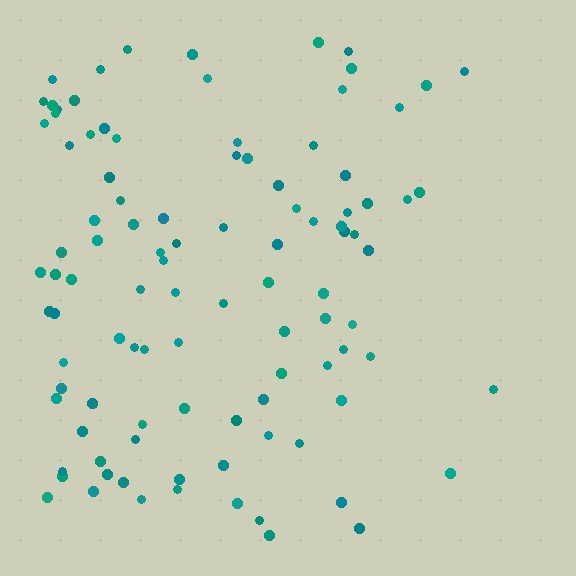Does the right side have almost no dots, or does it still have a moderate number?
Still a moderate number, just noticeably fewer than the left.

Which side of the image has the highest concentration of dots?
The left.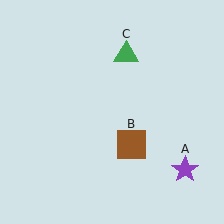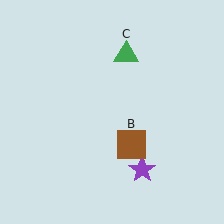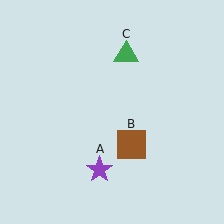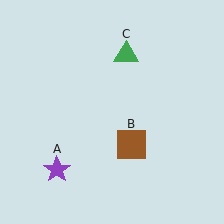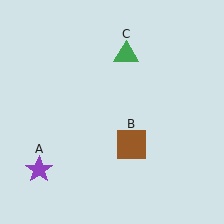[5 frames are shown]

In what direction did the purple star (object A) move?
The purple star (object A) moved left.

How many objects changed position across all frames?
1 object changed position: purple star (object A).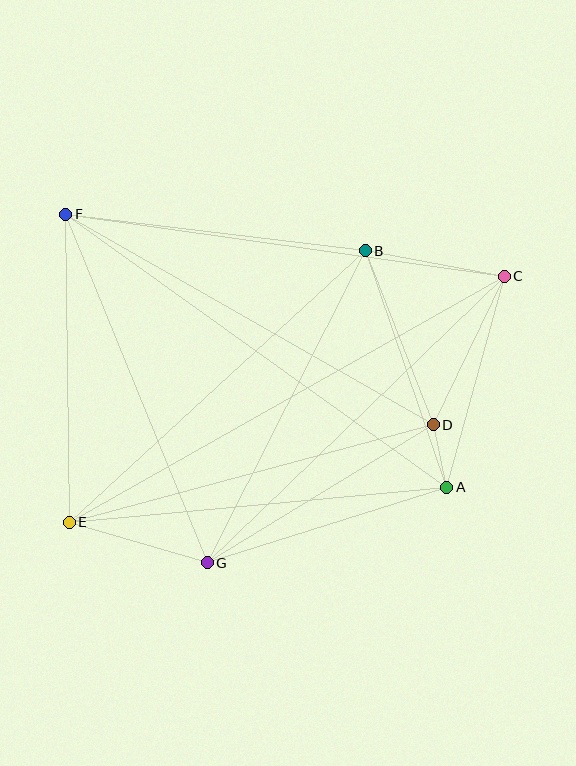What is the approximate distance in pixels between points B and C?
The distance between B and C is approximately 141 pixels.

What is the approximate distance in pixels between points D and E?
The distance between D and E is approximately 377 pixels.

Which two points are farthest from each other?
Points C and E are farthest from each other.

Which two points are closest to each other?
Points A and D are closest to each other.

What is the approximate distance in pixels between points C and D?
The distance between C and D is approximately 165 pixels.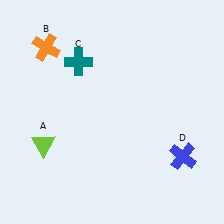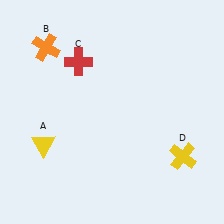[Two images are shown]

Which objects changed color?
A changed from lime to yellow. C changed from teal to red. D changed from blue to yellow.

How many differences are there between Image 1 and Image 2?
There are 3 differences between the two images.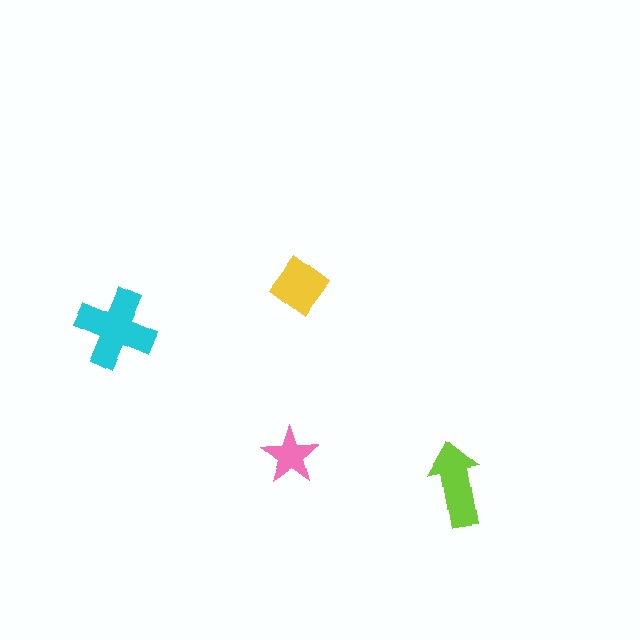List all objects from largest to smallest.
The cyan cross, the lime arrow, the yellow diamond, the pink star.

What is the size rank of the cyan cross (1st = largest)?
1st.